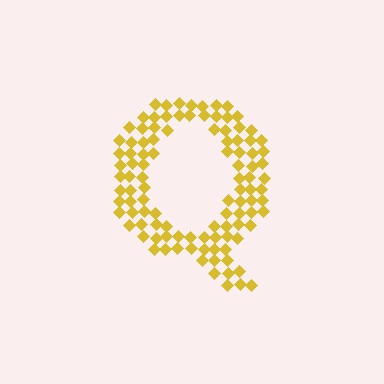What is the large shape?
The large shape is the letter Q.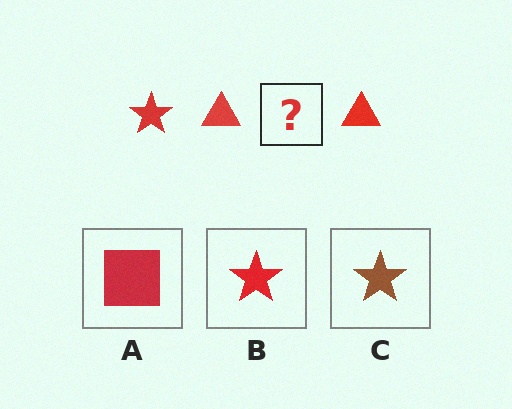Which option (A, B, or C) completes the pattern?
B.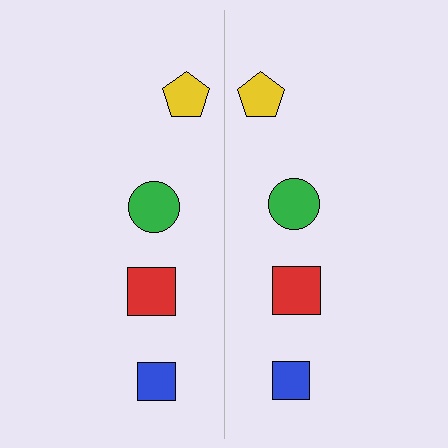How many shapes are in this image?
There are 8 shapes in this image.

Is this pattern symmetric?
Yes, this pattern has bilateral (reflection) symmetry.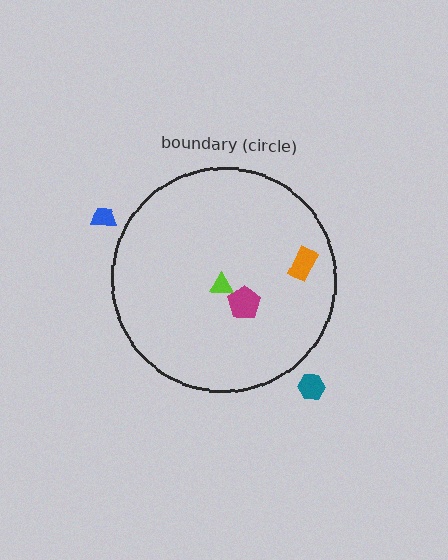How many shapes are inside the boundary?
3 inside, 2 outside.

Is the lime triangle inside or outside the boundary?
Inside.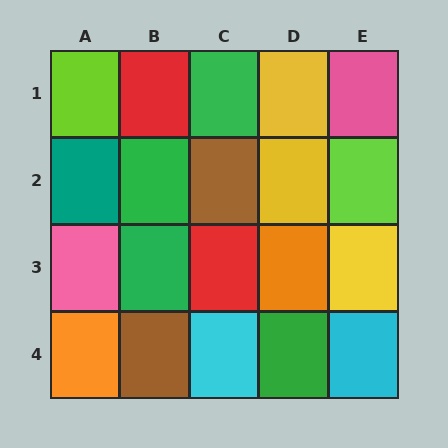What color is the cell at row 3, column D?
Orange.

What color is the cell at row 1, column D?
Yellow.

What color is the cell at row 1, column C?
Green.